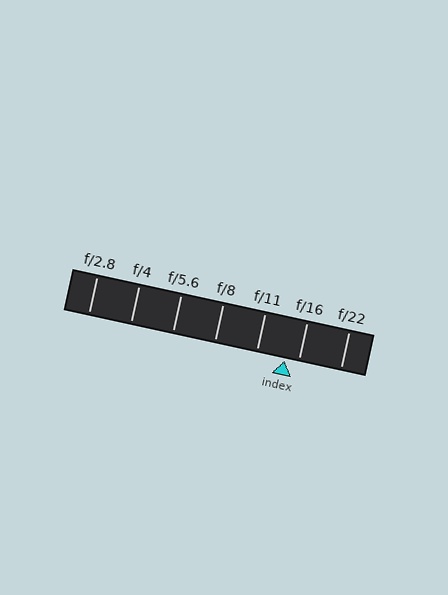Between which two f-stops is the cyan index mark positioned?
The index mark is between f/11 and f/16.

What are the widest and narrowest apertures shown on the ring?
The widest aperture shown is f/2.8 and the narrowest is f/22.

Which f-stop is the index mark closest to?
The index mark is closest to f/16.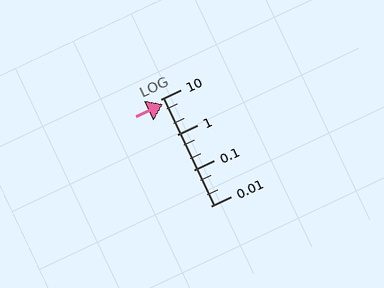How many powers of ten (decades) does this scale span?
The scale spans 3 decades, from 0.01 to 10.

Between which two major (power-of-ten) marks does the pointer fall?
The pointer is between 1 and 10.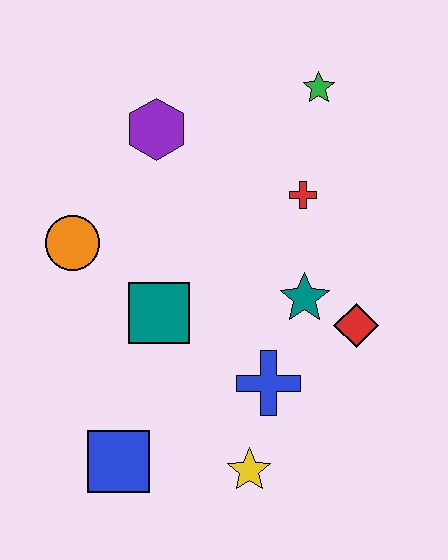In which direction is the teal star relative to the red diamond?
The teal star is to the left of the red diamond.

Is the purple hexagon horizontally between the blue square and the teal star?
Yes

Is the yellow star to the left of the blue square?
No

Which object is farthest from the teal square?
The green star is farthest from the teal square.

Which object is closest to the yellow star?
The blue cross is closest to the yellow star.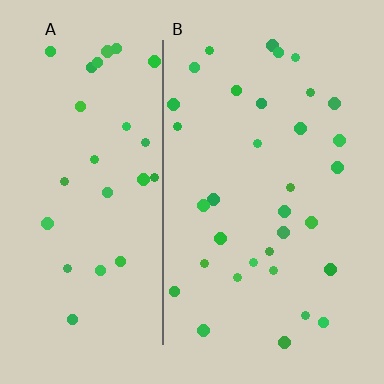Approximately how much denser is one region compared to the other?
Approximately 1.2× — region B over region A.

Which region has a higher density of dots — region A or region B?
B (the right).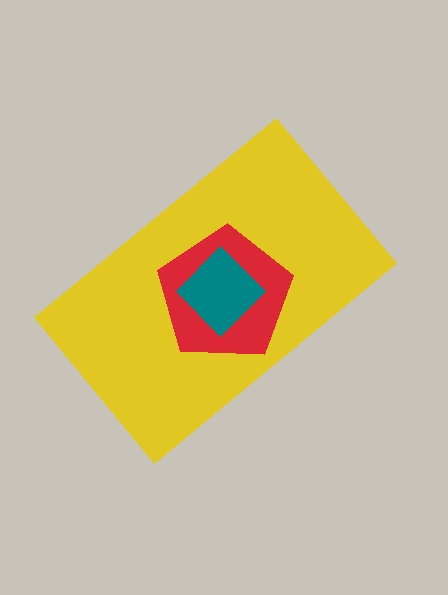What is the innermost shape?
The teal diamond.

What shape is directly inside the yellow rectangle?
The red pentagon.